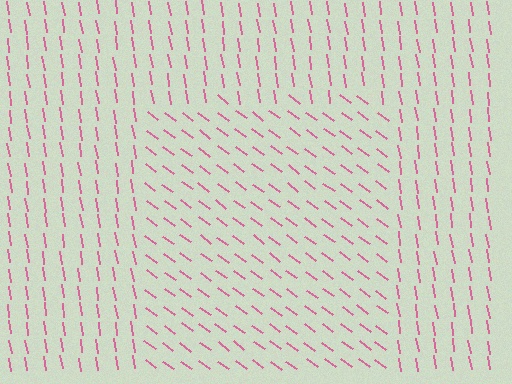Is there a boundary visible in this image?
Yes, there is a texture boundary formed by a change in line orientation.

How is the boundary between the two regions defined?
The boundary is defined purely by a change in line orientation (approximately 45 degrees difference). All lines are the same color and thickness.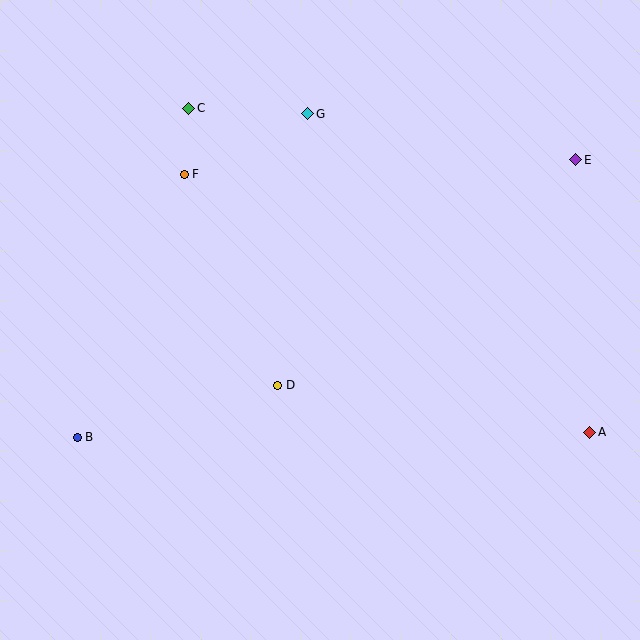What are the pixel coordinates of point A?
Point A is at (590, 432).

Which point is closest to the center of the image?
Point D at (278, 385) is closest to the center.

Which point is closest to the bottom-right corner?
Point A is closest to the bottom-right corner.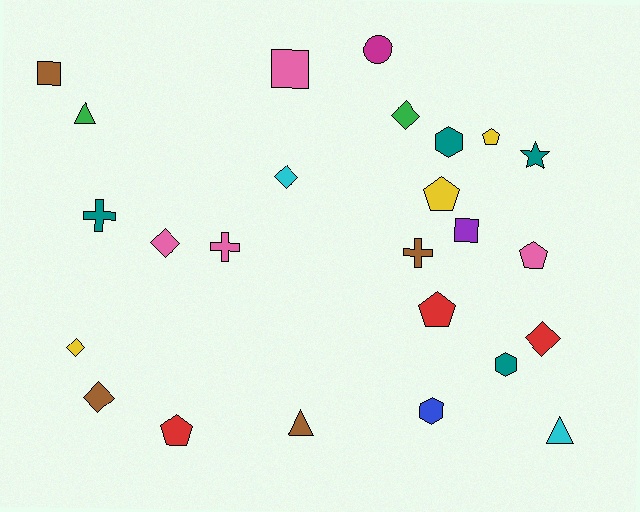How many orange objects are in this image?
There are no orange objects.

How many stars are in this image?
There is 1 star.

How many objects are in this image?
There are 25 objects.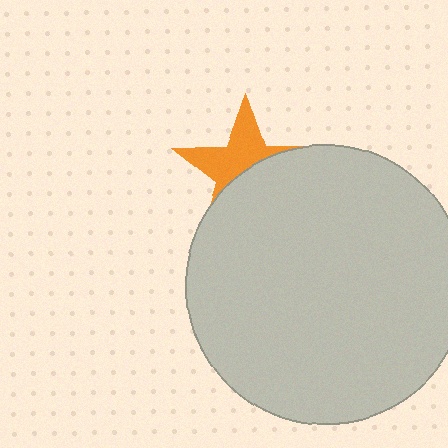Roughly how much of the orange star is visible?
About half of it is visible (roughly 46%).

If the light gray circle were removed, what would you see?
You would see the complete orange star.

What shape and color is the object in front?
The object in front is a light gray circle.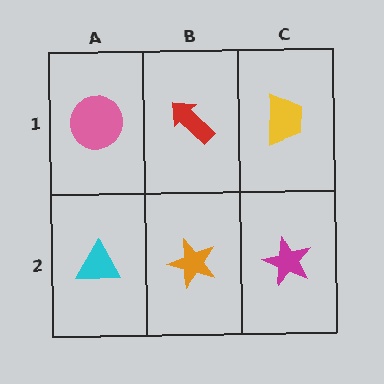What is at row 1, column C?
A yellow trapezoid.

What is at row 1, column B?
A red arrow.